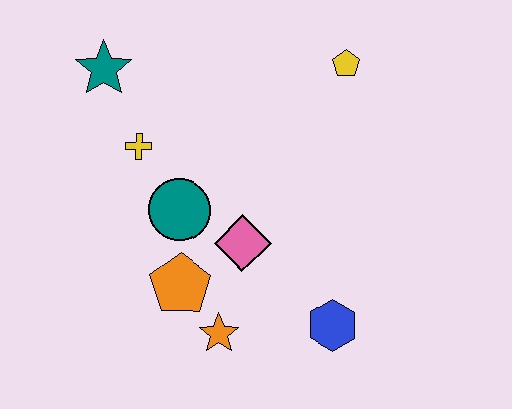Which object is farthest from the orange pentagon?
The yellow pentagon is farthest from the orange pentagon.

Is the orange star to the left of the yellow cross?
No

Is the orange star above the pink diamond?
No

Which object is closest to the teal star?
The yellow cross is closest to the teal star.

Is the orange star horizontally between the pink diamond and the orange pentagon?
Yes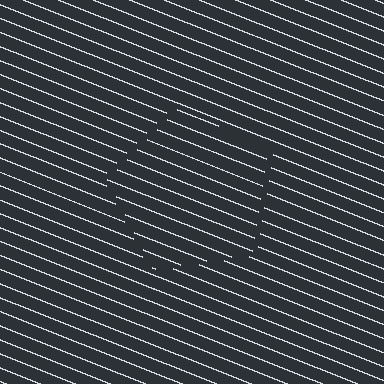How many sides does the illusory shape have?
5 sides — the line-ends trace a pentagon.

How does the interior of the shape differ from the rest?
The interior of the shape contains the same grating, shifted by half a period — the contour is defined by the phase discontinuity where line-ends from the inner and outer gratings abut.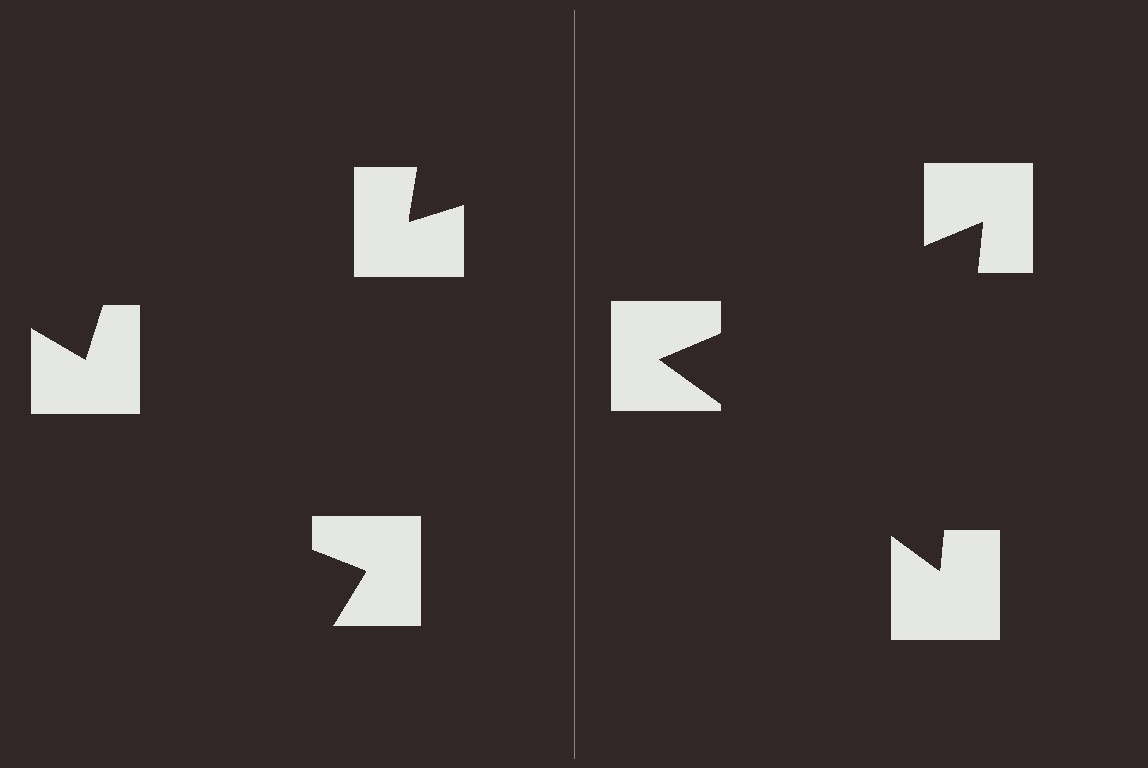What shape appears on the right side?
An illusory triangle.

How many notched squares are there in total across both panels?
6 — 3 on each side.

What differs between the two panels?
The notched squares are positioned identically on both sides; only the wedge orientations differ. On the right they align to a triangle; on the left they are misaligned.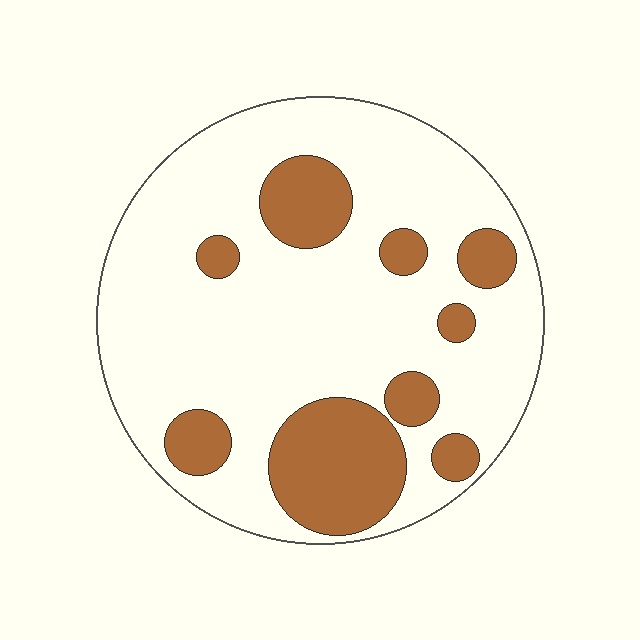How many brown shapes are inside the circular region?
9.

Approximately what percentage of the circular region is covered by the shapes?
Approximately 25%.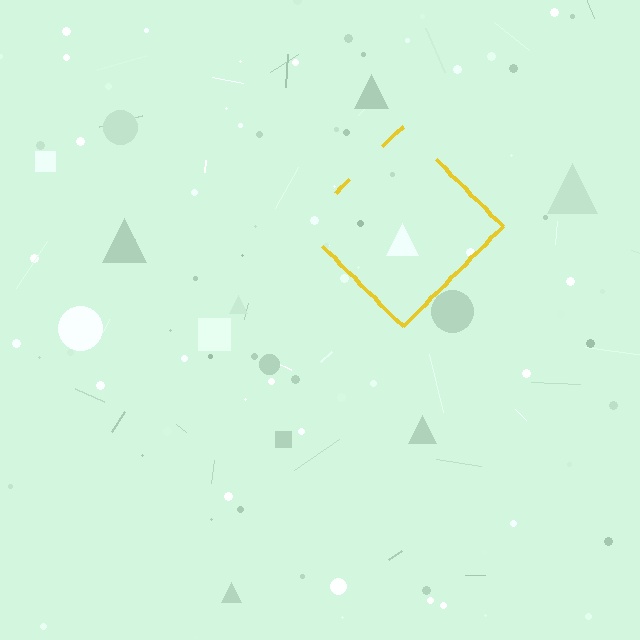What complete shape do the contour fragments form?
The contour fragments form a diamond.